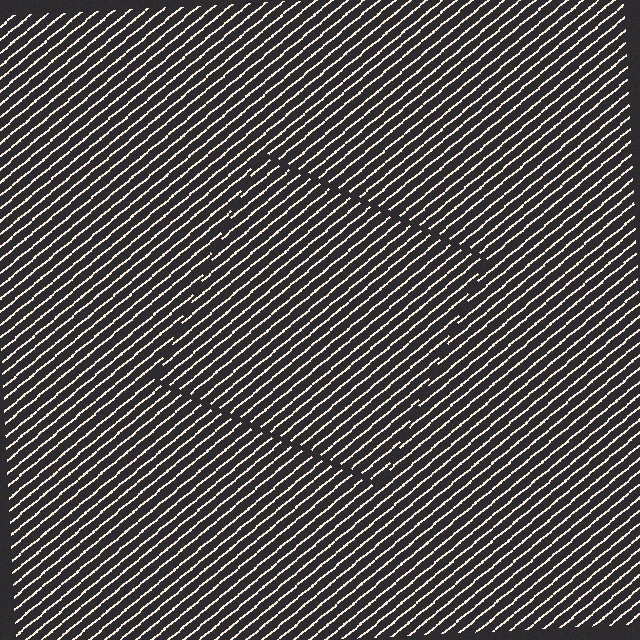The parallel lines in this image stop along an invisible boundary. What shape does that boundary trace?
An illusory square. The interior of the shape contains the same grating, shifted by half a period — the contour is defined by the phase discontinuity where line-ends from the inner and outer gratings abut.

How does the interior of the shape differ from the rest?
The interior of the shape contains the same grating, shifted by half a period — the contour is defined by the phase discontinuity where line-ends from the inner and outer gratings abut.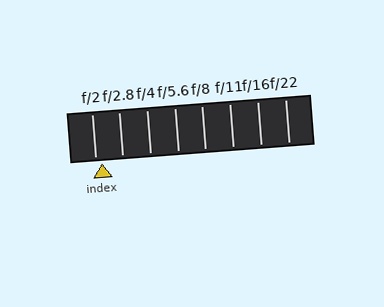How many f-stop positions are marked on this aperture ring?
There are 8 f-stop positions marked.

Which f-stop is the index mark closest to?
The index mark is closest to f/2.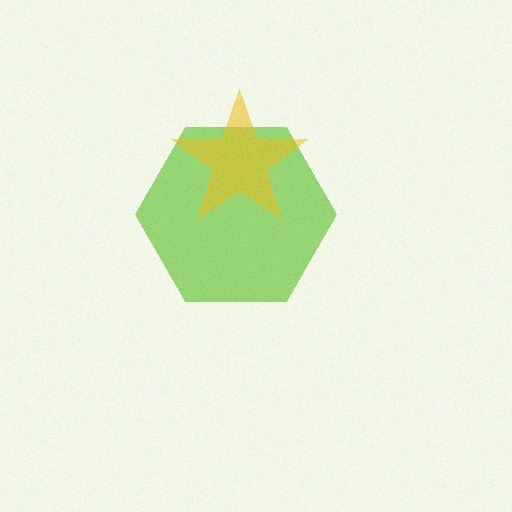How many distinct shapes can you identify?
There are 2 distinct shapes: a lime hexagon, a yellow star.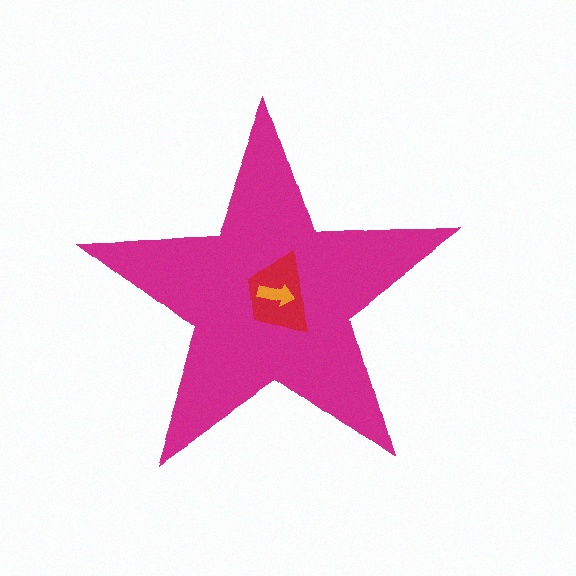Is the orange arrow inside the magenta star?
Yes.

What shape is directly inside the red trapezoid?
The orange arrow.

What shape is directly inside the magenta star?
The red trapezoid.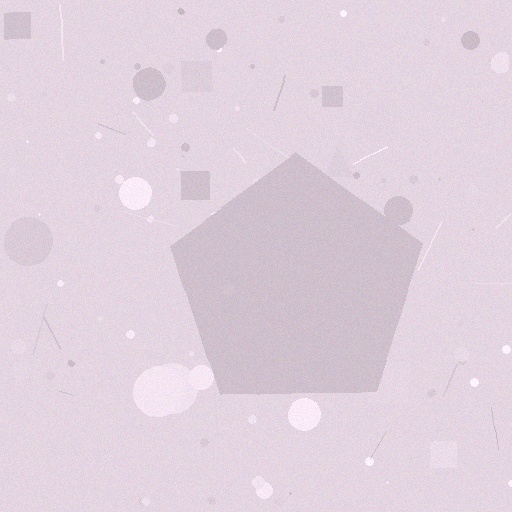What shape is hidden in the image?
A pentagon is hidden in the image.